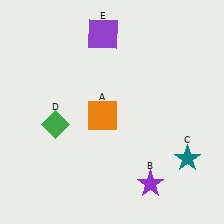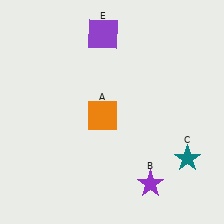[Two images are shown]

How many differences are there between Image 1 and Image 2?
There is 1 difference between the two images.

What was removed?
The green diamond (D) was removed in Image 2.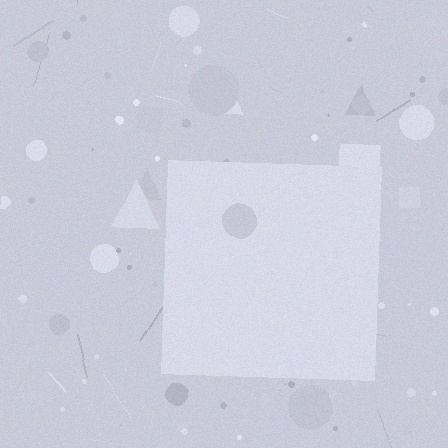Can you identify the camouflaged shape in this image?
The camouflaged shape is a square.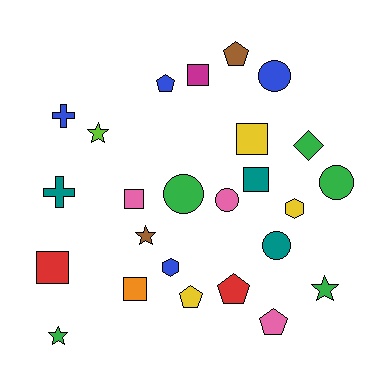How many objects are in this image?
There are 25 objects.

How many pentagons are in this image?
There are 5 pentagons.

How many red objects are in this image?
There are 2 red objects.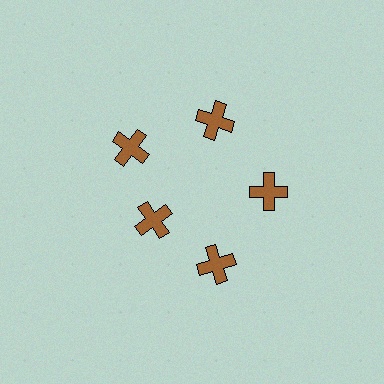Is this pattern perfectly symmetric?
No. The 5 brown crosses are arranged in a ring, but one element near the 8 o'clock position is pulled inward toward the center, breaking the 5-fold rotational symmetry.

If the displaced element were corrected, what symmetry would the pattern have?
It would have 5-fold rotational symmetry — the pattern would map onto itself every 72 degrees.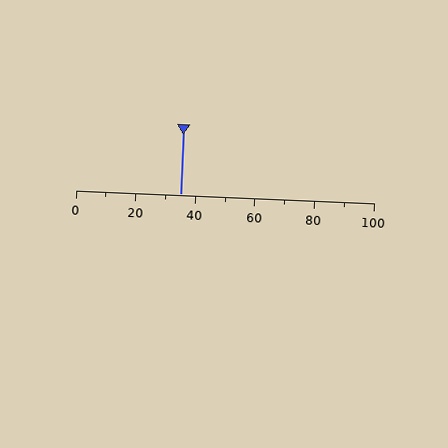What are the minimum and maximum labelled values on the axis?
The axis runs from 0 to 100.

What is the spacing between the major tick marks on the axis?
The major ticks are spaced 20 apart.